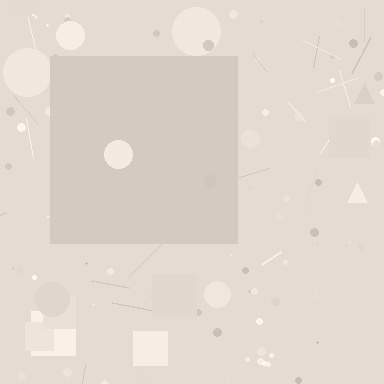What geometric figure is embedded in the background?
A square is embedded in the background.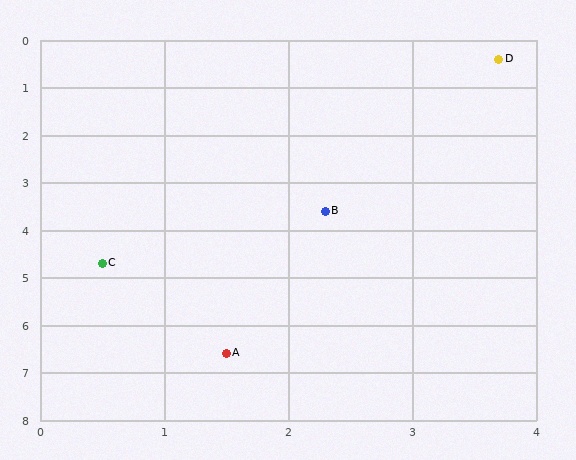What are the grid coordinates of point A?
Point A is at approximately (1.5, 6.6).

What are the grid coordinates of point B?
Point B is at approximately (2.3, 3.6).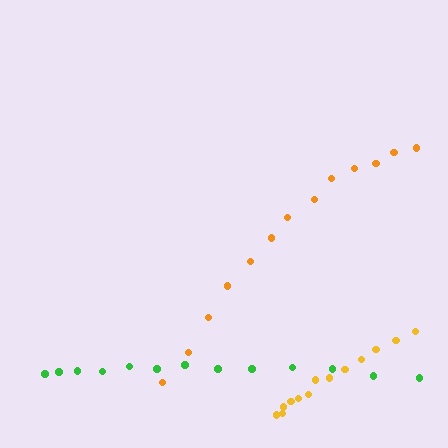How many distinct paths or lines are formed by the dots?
There are 3 distinct paths.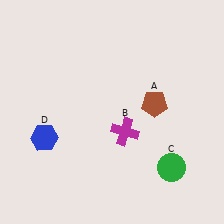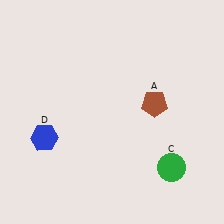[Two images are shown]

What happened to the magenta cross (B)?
The magenta cross (B) was removed in Image 2. It was in the bottom-right area of Image 1.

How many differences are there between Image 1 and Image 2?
There is 1 difference between the two images.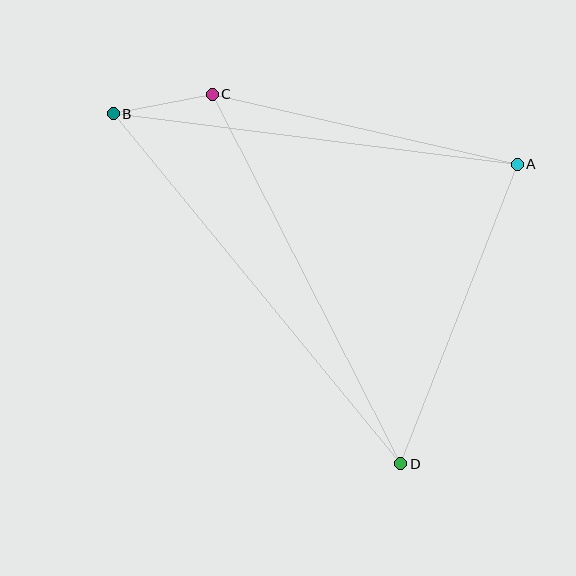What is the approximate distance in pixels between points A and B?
The distance between A and B is approximately 407 pixels.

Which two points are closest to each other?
Points B and C are closest to each other.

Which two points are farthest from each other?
Points B and D are farthest from each other.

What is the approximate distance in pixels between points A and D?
The distance between A and D is approximately 321 pixels.